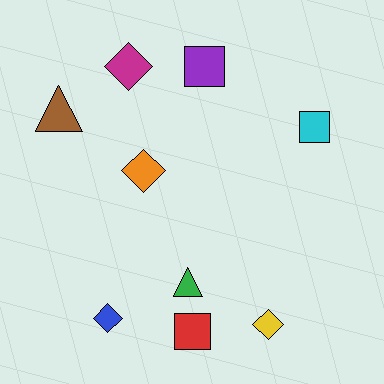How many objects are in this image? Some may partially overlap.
There are 9 objects.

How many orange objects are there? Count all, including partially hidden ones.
There is 1 orange object.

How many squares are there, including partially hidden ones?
There are 3 squares.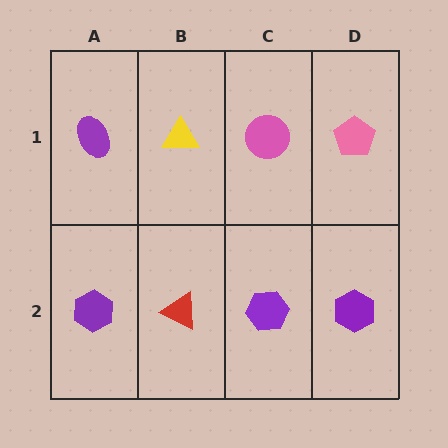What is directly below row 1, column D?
A purple hexagon.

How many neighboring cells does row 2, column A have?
2.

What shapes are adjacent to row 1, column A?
A purple hexagon (row 2, column A), a yellow triangle (row 1, column B).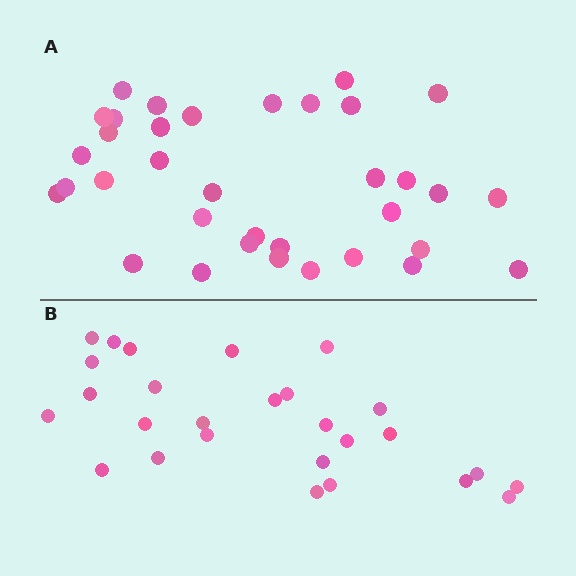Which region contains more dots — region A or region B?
Region A (the top region) has more dots.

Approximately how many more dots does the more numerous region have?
Region A has roughly 8 or so more dots than region B.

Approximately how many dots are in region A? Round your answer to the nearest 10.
About 40 dots. (The exact count is 35, which rounds to 40.)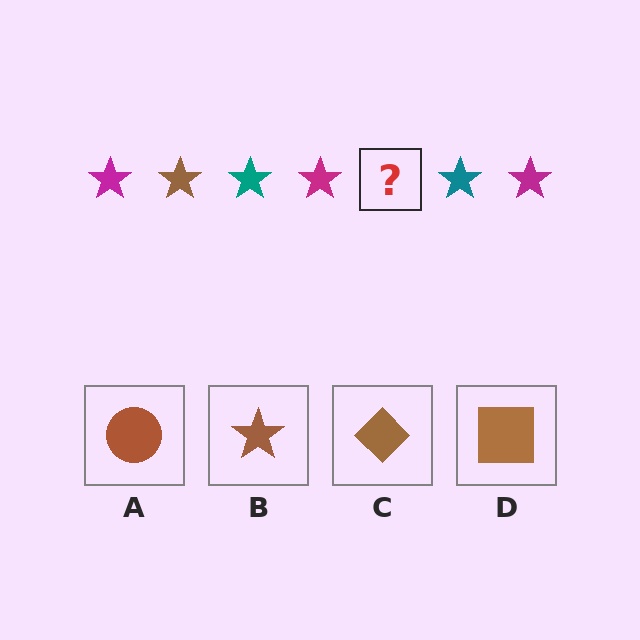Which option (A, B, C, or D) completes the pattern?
B.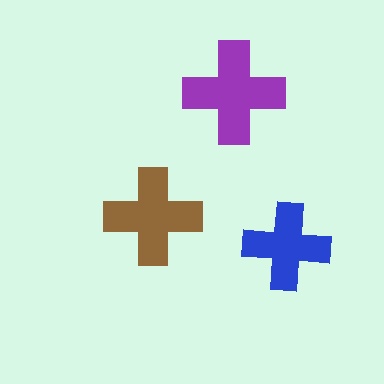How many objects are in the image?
There are 3 objects in the image.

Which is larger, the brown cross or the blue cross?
The brown one.